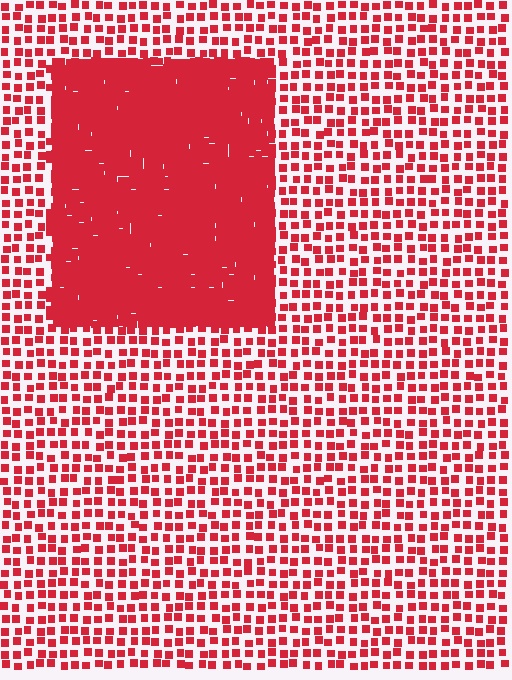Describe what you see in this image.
The image contains small red elements arranged at two different densities. A rectangle-shaped region is visible where the elements are more densely packed than the surrounding area.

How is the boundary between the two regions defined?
The boundary is defined by a change in element density (approximately 3.1x ratio). All elements are the same color, size, and shape.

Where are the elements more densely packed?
The elements are more densely packed inside the rectangle boundary.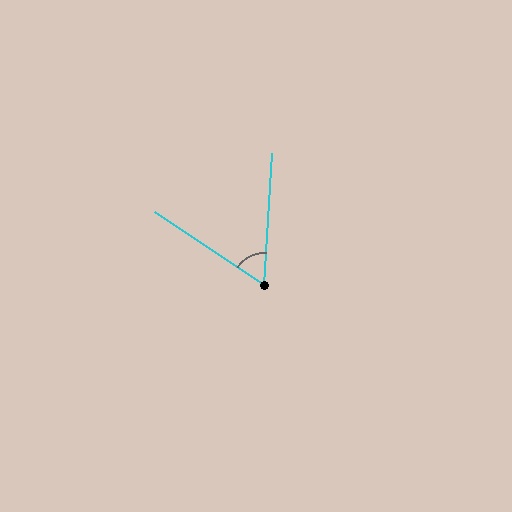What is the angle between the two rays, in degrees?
Approximately 60 degrees.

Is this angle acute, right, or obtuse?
It is acute.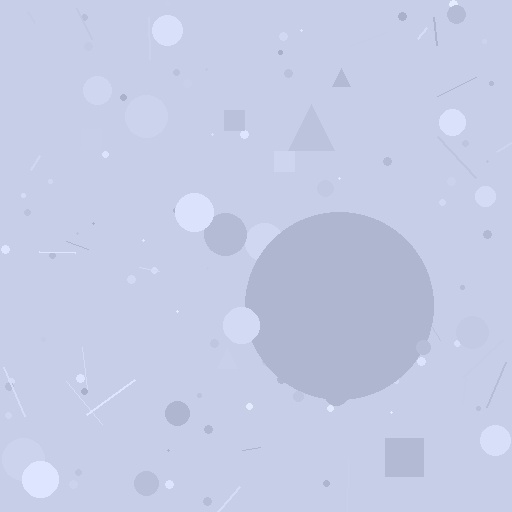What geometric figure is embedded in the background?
A circle is embedded in the background.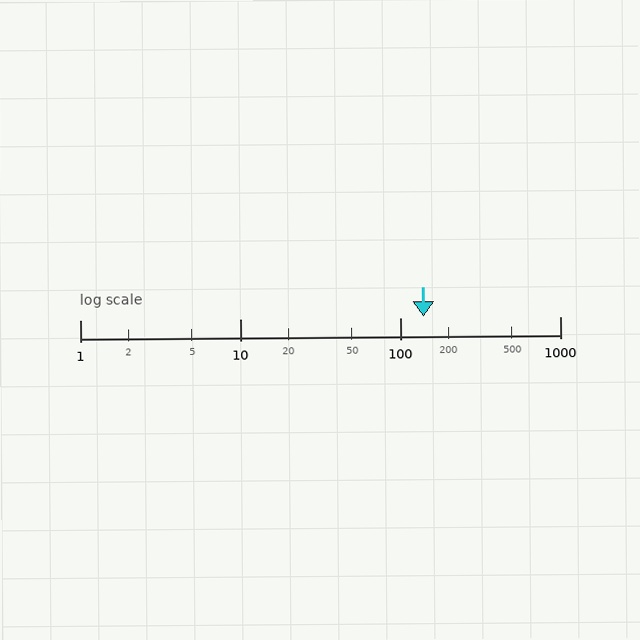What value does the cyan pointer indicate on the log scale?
The pointer indicates approximately 140.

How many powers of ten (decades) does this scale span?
The scale spans 3 decades, from 1 to 1000.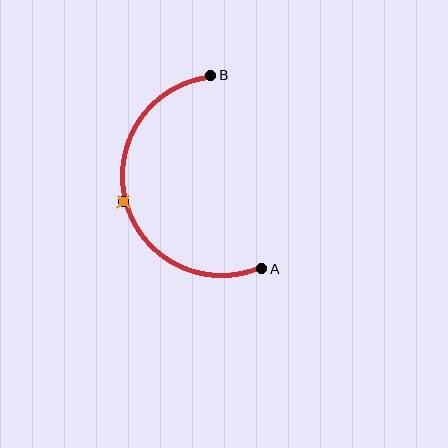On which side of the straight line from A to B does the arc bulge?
The arc bulges to the left of the straight line connecting A and B.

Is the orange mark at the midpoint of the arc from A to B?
Yes. The orange mark lies on the arc at equal arc-length from both A and B — it is the arc midpoint.